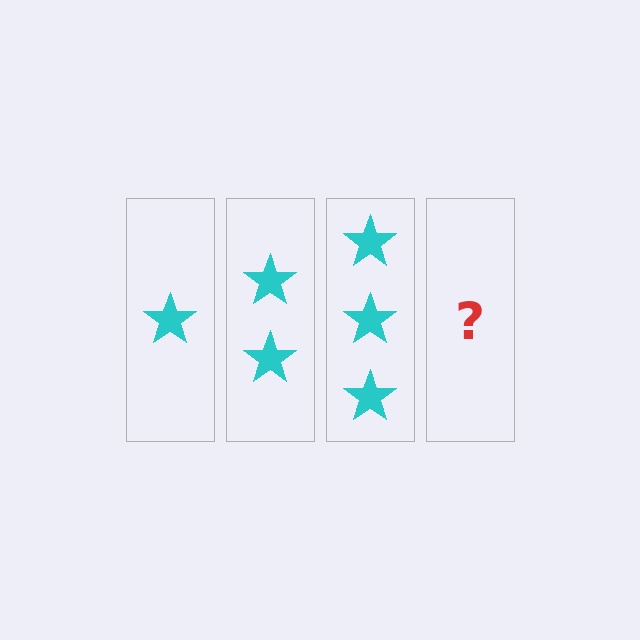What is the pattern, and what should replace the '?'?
The pattern is that each step adds one more star. The '?' should be 4 stars.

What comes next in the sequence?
The next element should be 4 stars.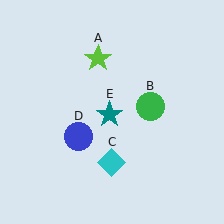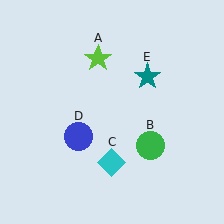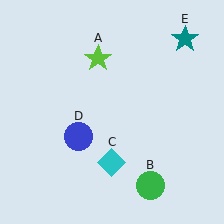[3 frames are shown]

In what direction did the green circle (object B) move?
The green circle (object B) moved down.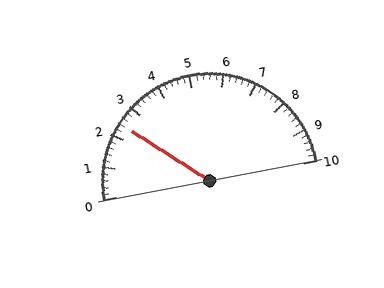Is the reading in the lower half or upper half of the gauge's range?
The reading is in the lower half of the range (0 to 10).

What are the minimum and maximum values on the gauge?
The gauge ranges from 0 to 10.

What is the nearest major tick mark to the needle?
The nearest major tick mark is 2.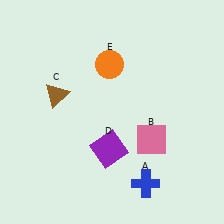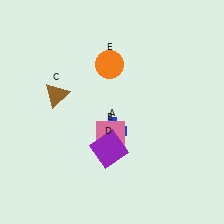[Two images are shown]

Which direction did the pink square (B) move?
The pink square (B) moved left.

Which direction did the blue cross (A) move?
The blue cross (A) moved up.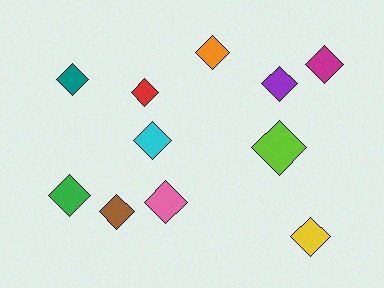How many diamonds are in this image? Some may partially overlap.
There are 11 diamonds.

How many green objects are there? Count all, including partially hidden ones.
There is 1 green object.